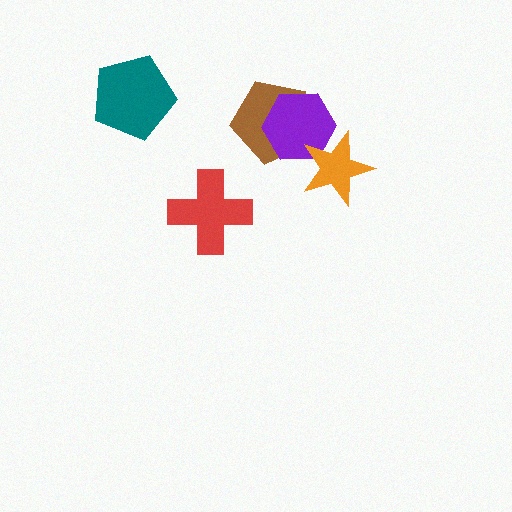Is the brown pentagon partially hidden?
Yes, it is partially covered by another shape.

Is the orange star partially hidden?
No, no other shape covers it.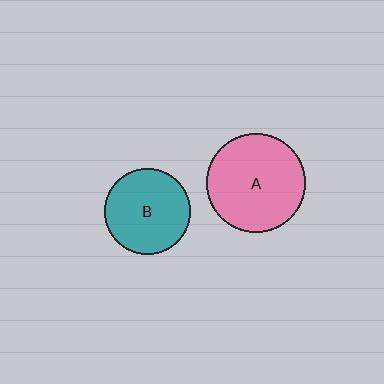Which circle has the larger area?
Circle A (pink).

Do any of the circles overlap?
No, none of the circles overlap.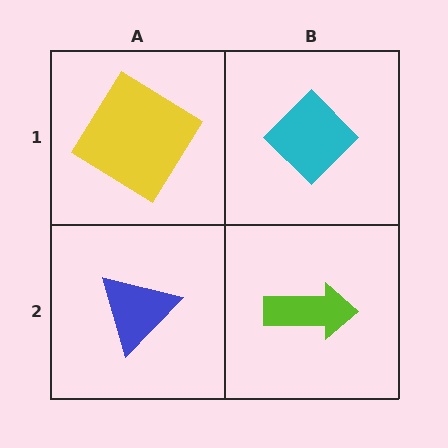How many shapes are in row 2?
2 shapes.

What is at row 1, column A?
A yellow diamond.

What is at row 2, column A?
A blue triangle.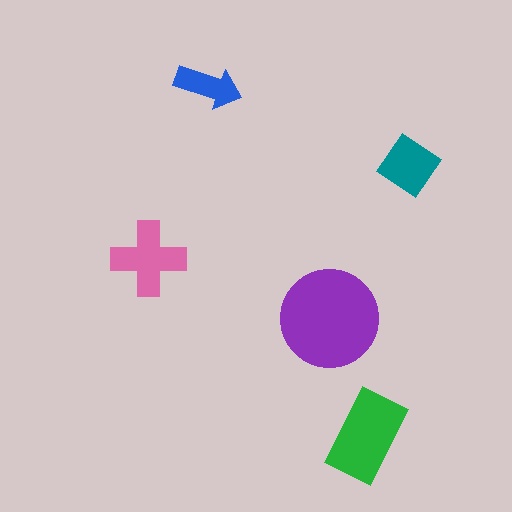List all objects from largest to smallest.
The purple circle, the green rectangle, the pink cross, the teal diamond, the blue arrow.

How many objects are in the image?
There are 5 objects in the image.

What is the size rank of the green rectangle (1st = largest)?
2nd.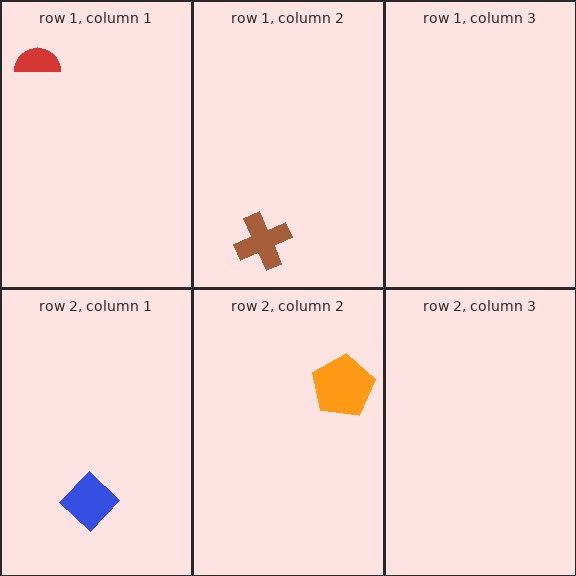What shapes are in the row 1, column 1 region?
The red semicircle.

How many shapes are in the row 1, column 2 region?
1.